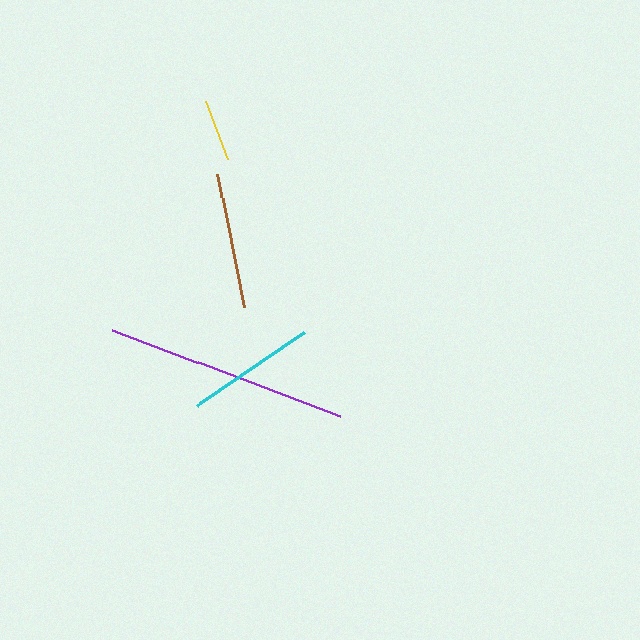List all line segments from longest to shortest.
From longest to shortest: purple, brown, cyan, yellow.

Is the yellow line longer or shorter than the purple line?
The purple line is longer than the yellow line.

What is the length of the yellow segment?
The yellow segment is approximately 61 pixels long.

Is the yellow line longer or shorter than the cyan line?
The cyan line is longer than the yellow line.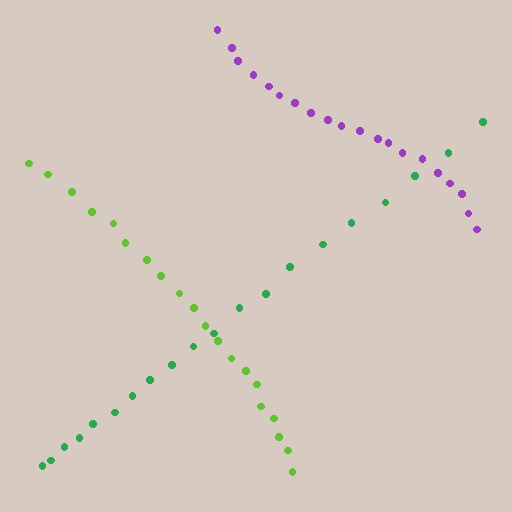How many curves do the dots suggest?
There are 3 distinct paths.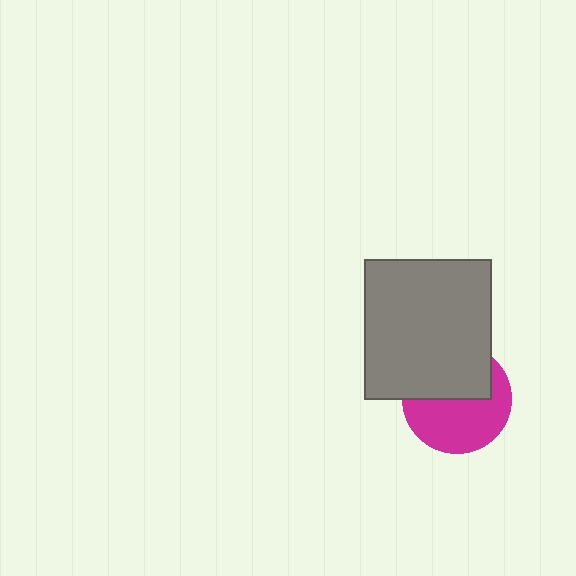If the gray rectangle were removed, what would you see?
You would see the complete magenta circle.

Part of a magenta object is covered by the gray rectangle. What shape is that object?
It is a circle.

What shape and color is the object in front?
The object in front is a gray rectangle.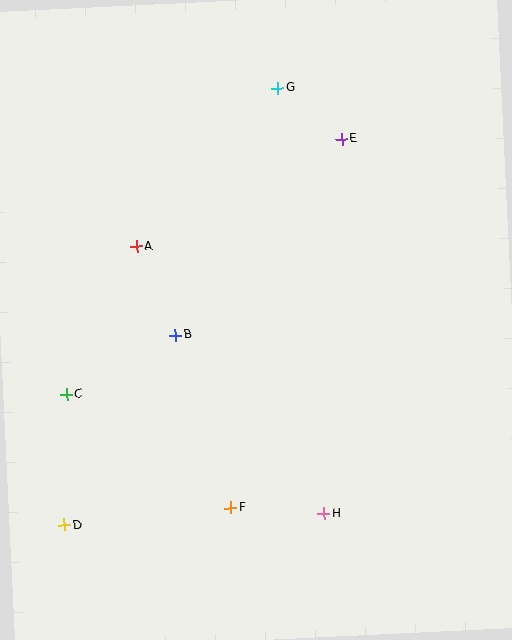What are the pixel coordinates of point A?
Point A is at (137, 246).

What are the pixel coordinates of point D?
Point D is at (64, 525).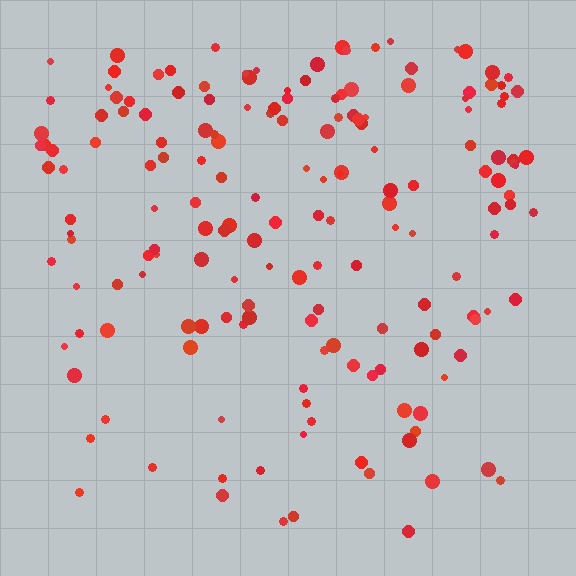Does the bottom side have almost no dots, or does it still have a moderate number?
Still a moderate number, just noticeably fewer than the top.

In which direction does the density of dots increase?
From bottom to top, with the top side densest.